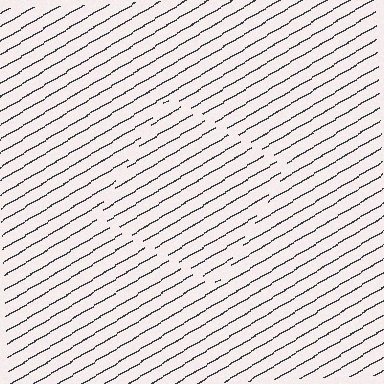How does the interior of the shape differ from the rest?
The interior of the shape contains the same grating, shifted by half a period — the contour is defined by the phase discontinuity where line-ends from the inner and outer gratings abut.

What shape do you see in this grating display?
An illusory square. The interior of the shape contains the same grating, shifted by half a period — the contour is defined by the phase discontinuity where line-ends from the inner and outer gratings abut.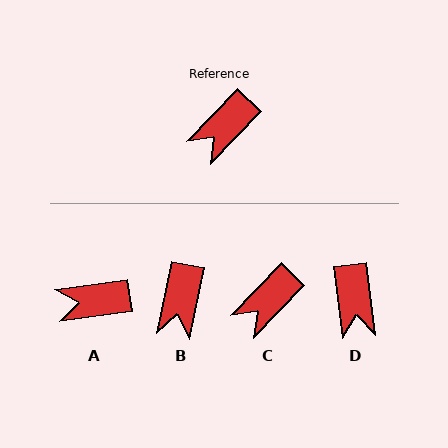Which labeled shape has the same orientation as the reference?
C.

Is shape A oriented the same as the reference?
No, it is off by about 38 degrees.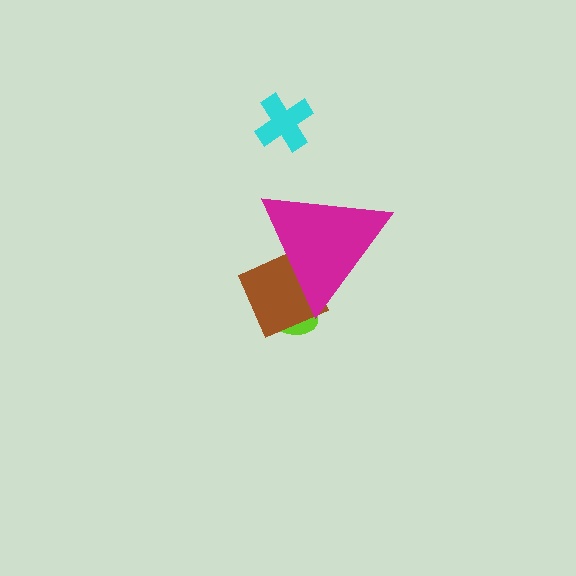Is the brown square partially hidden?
Yes, the brown square is partially hidden behind the magenta triangle.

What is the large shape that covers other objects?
A magenta triangle.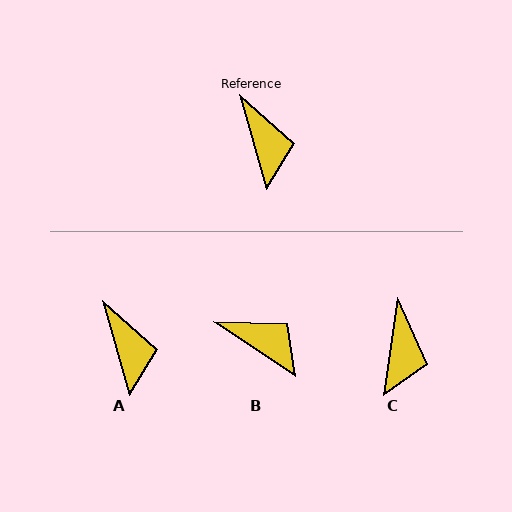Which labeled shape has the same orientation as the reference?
A.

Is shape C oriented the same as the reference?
No, it is off by about 24 degrees.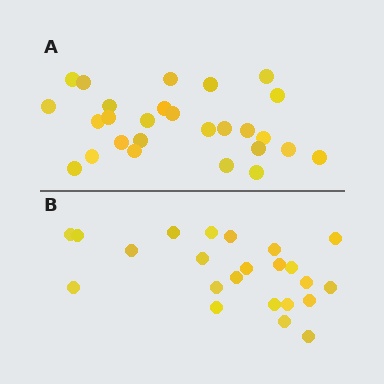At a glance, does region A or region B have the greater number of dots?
Region A (the top region) has more dots.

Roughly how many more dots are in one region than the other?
Region A has about 4 more dots than region B.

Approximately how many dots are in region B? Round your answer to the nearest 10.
About 20 dots. (The exact count is 23, which rounds to 20.)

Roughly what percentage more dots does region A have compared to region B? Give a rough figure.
About 15% more.